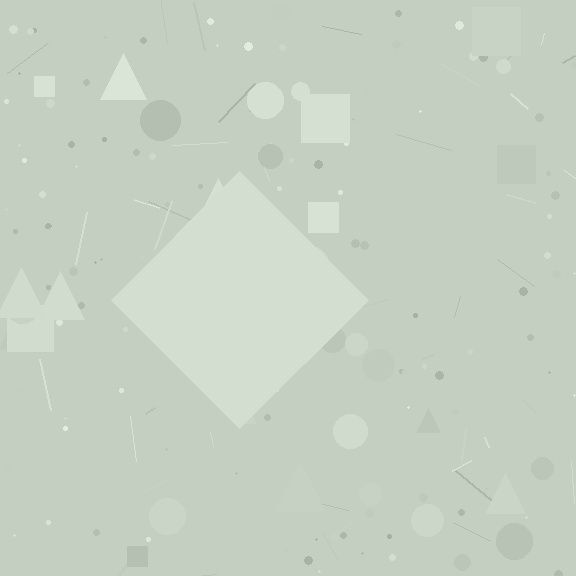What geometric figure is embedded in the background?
A diamond is embedded in the background.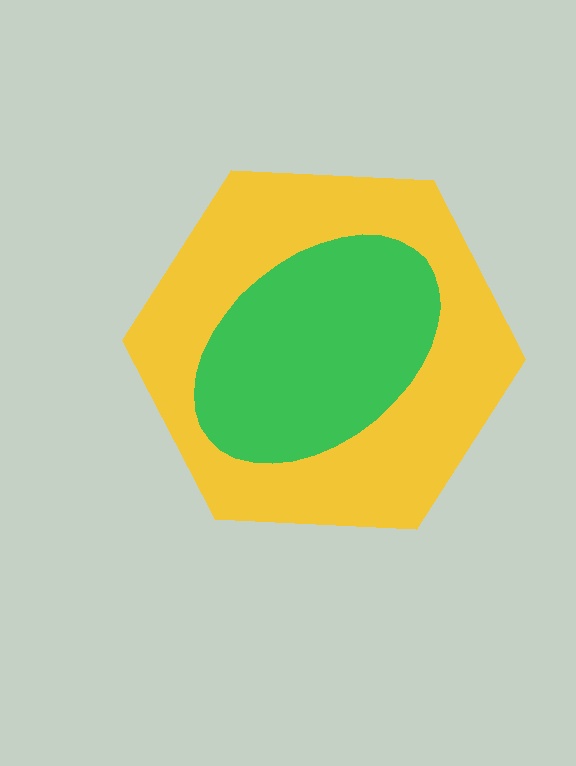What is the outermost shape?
The yellow hexagon.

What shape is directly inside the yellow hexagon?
The green ellipse.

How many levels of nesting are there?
2.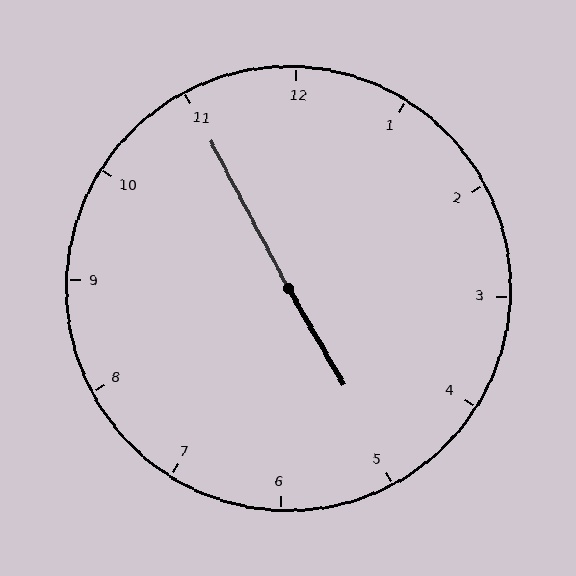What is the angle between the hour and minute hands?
Approximately 178 degrees.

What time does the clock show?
4:55.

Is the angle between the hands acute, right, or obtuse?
It is obtuse.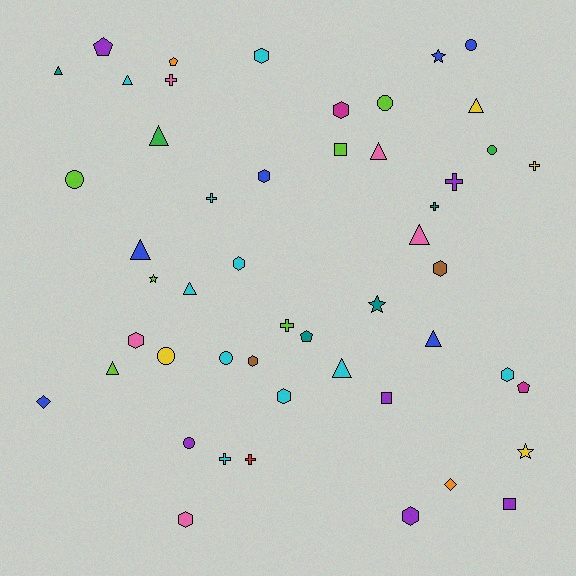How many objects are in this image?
There are 50 objects.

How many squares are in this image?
There are 3 squares.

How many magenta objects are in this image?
There are 2 magenta objects.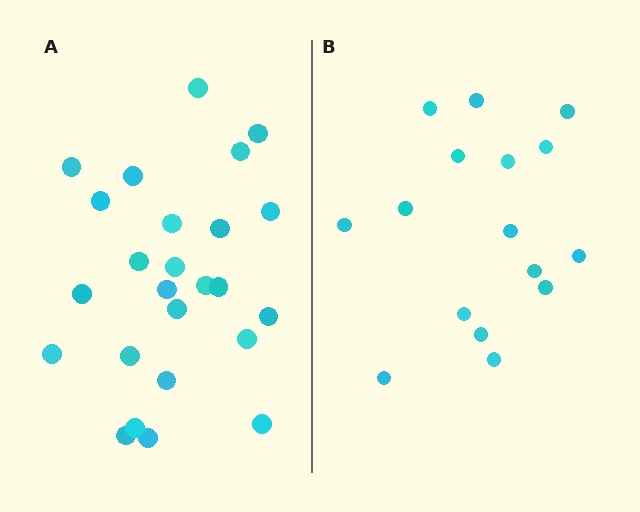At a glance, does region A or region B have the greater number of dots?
Region A (the left region) has more dots.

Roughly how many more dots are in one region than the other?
Region A has roughly 8 or so more dots than region B.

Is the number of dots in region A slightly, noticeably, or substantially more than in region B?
Region A has substantially more. The ratio is roughly 1.6 to 1.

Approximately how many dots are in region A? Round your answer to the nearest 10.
About 20 dots. (The exact count is 25, which rounds to 20.)